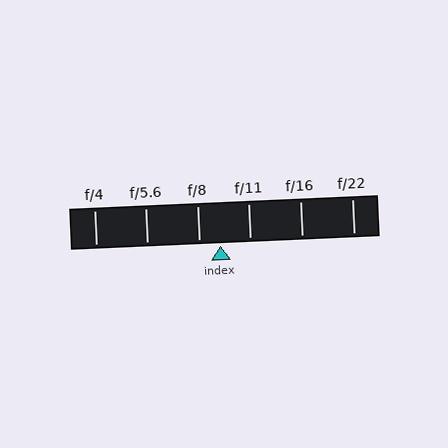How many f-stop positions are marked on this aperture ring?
There are 6 f-stop positions marked.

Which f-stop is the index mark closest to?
The index mark is closest to f/8.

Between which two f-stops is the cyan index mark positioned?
The index mark is between f/8 and f/11.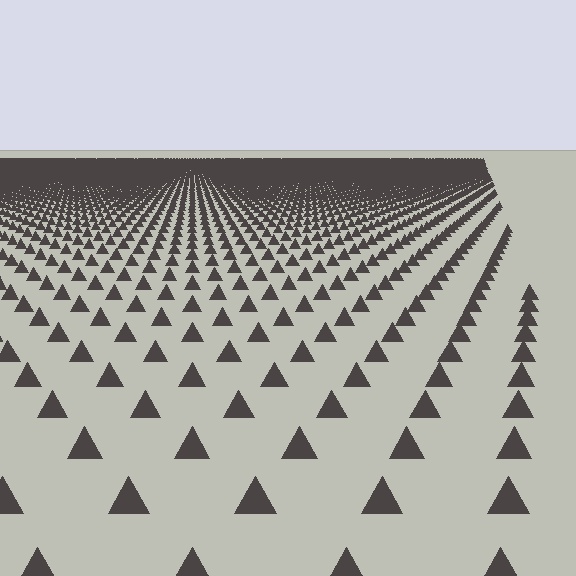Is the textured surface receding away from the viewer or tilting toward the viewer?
The surface is receding away from the viewer. Texture elements get smaller and denser toward the top.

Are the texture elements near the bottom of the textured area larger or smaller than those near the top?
Larger. Near the bottom, elements are closer to the viewer and appear at a bigger on-screen size.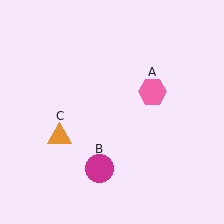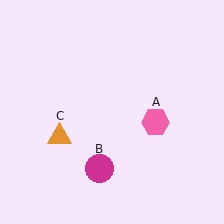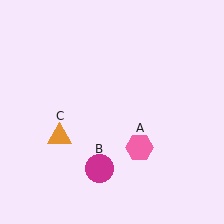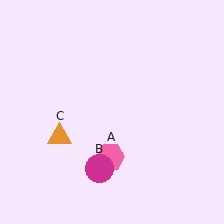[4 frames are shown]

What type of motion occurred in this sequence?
The pink hexagon (object A) rotated clockwise around the center of the scene.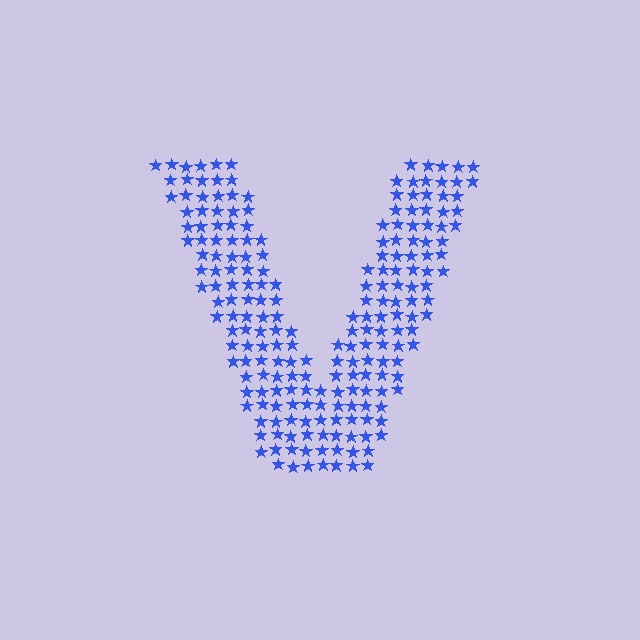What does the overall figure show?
The overall figure shows the letter V.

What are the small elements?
The small elements are stars.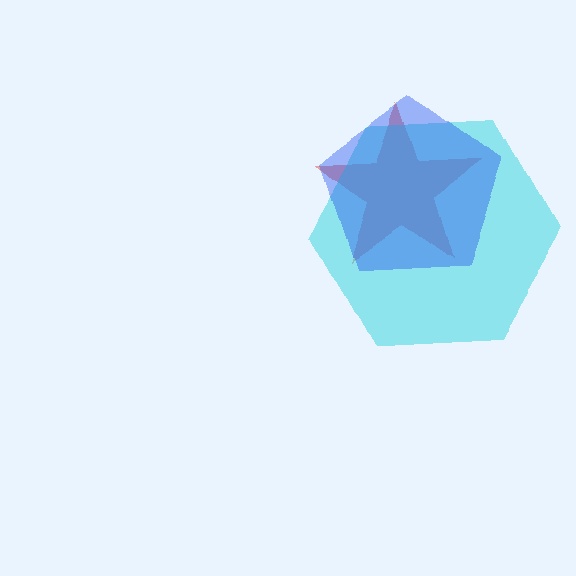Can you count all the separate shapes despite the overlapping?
Yes, there are 3 separate shapes.